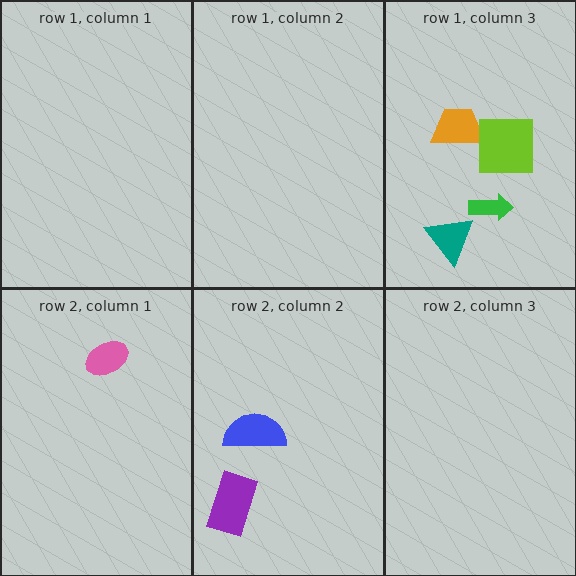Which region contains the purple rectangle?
The row 2, column 2 region.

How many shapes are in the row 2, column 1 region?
1.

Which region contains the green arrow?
The row 1, column 3 region.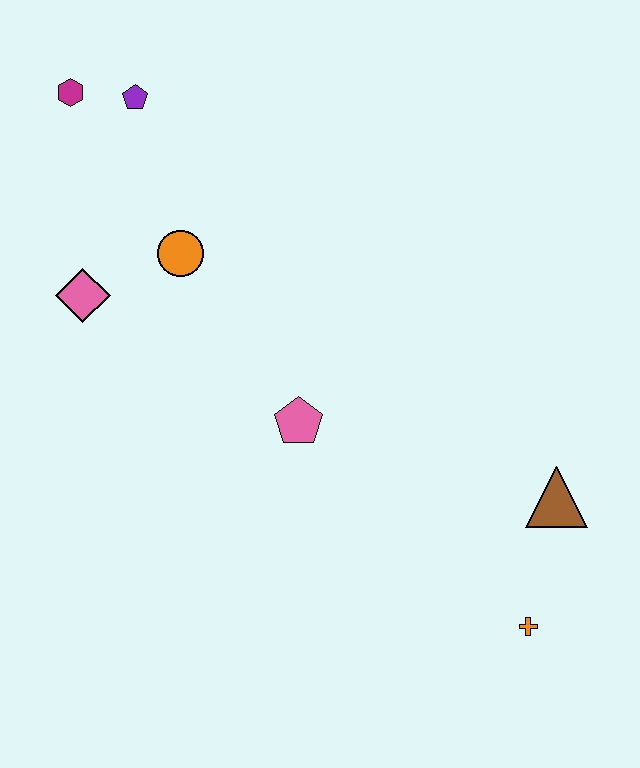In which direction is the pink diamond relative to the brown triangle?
The pink diamond is to the left of the brown triangle.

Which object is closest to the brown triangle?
The orange cross is closest to the brown triangle.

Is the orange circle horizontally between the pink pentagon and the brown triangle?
No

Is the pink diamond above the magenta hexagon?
No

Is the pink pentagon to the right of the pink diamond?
Yes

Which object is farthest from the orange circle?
The orange cross is farthest from the orange circle.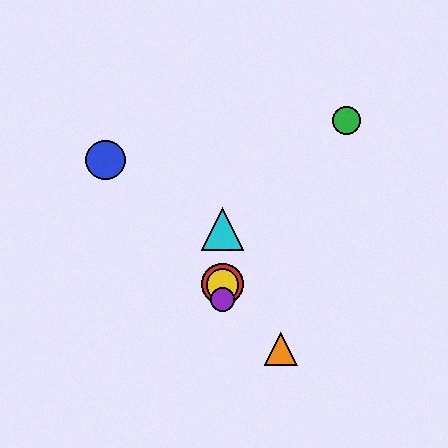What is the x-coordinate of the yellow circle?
The yellow circle is at x≈223.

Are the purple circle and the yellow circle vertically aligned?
Yes, both are at x≈223.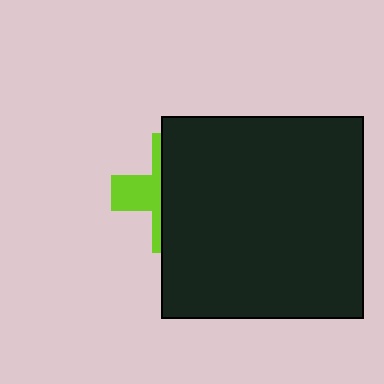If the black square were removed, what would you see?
You would see the complete lime cross.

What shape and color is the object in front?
The object in front is a black square.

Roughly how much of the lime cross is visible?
A small part of it is visible (roughly 35%).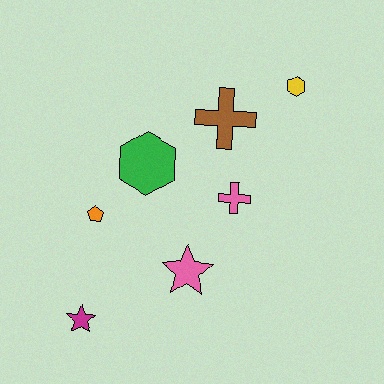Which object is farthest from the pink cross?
The magenta star is farthest from the pink cross.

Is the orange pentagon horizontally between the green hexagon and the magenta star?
Yes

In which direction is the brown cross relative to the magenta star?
The brown cross is above the magenta star.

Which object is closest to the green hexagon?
The orange pentagon is closest to the green hexagon.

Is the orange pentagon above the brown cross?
No